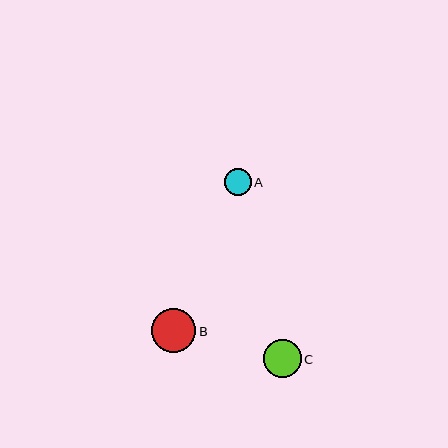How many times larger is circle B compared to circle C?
Circle B is approximately 1.2 times the size of circle C.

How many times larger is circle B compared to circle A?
Circle B is approximately 1.6 times the size of circle A.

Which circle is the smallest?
Circle A is the smallest with a size of approximately 27 pixels.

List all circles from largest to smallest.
From largest to smallest: B, C, A.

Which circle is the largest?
Circle B is the largest with a size of approximately 44 pixels.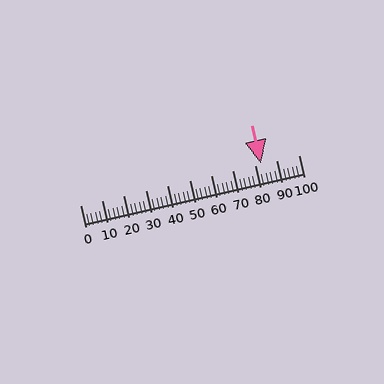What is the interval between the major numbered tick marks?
The major tick marks are spaced 10 units apart.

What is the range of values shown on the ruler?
The ruler shows values from 0 to 100.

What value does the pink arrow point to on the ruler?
The pink arrow points to approximately 83.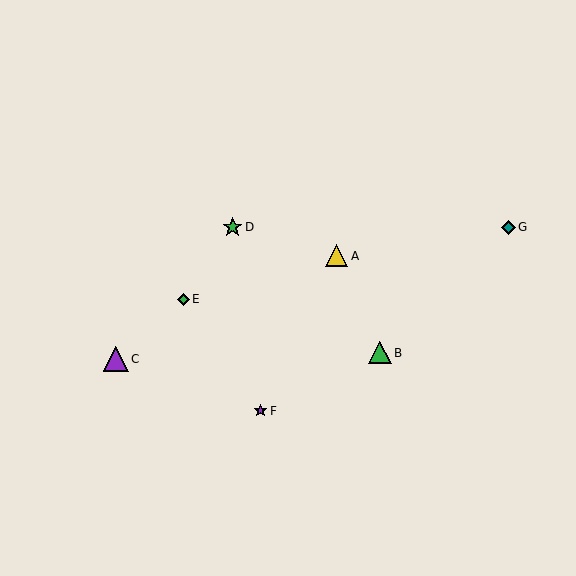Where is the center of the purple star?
The center of the purple star is at (261, 411).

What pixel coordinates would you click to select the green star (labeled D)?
Click at (233, 227) to select the green star D.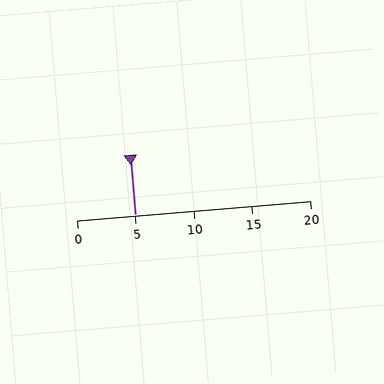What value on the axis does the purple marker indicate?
The marker indicates approximately 5.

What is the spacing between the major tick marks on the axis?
The major ticks are spaced 5 apart.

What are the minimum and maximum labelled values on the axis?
The axis runs from 0 to 20.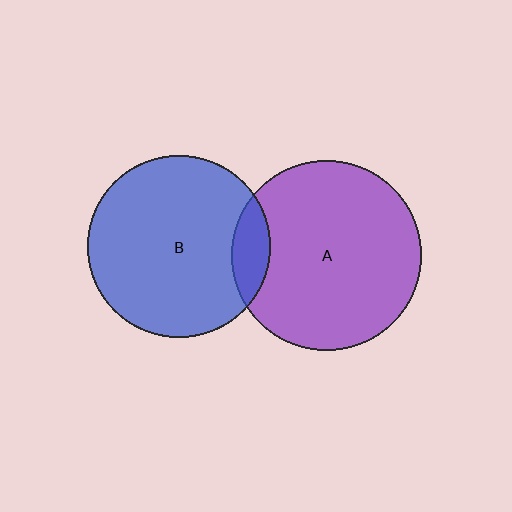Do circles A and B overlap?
Yes.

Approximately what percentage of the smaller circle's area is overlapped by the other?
Approximately 10%.